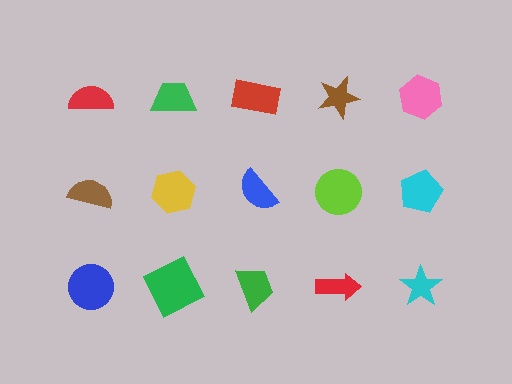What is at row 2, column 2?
A yellow hexagon.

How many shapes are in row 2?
5 shapes.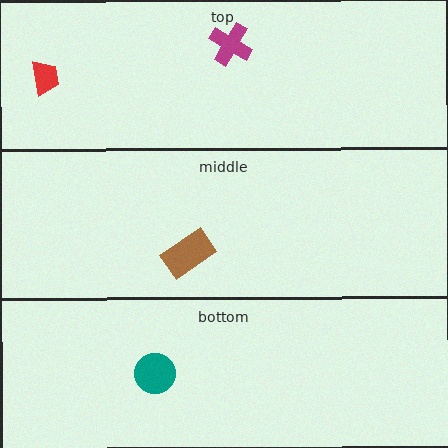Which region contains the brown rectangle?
The middle region.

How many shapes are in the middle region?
1.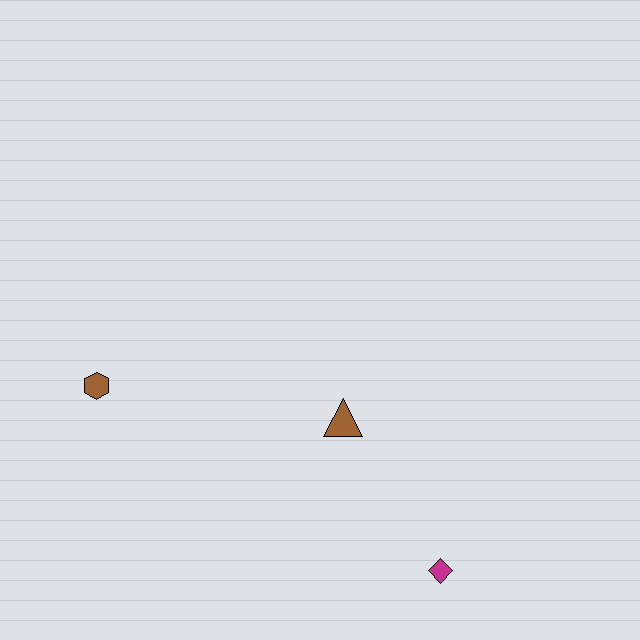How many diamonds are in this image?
There is 1 diamond.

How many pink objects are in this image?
There are no pink objects.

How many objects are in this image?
There are 3 objects.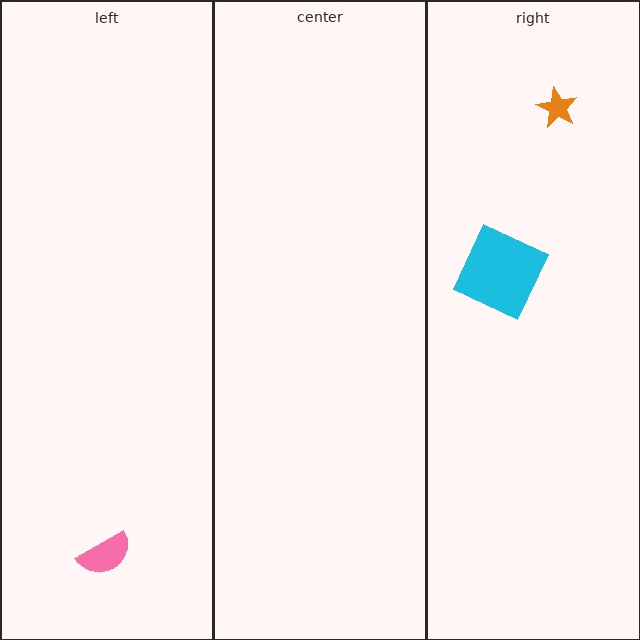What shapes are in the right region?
The cyan square, the orange star.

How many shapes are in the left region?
1.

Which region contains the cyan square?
The right region.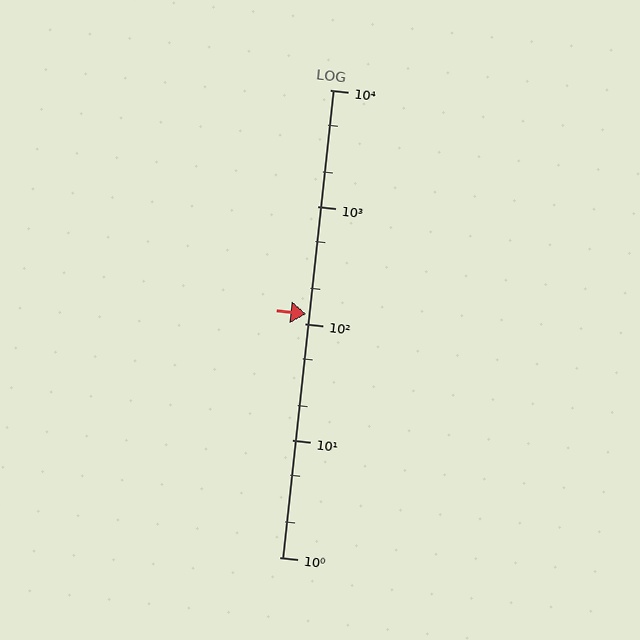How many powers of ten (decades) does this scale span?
The scale spans 4 decades, from 1 to 10000.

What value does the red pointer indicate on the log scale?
The pointer indicates approximately 120.